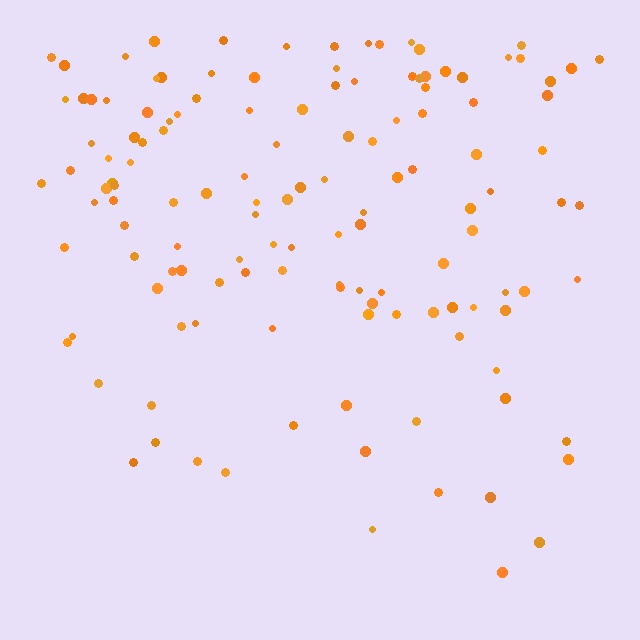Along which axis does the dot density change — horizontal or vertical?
Vertical.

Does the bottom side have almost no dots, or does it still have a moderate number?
Still a moderate number, just noticeably fewer than the top.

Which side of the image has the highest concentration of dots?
The top.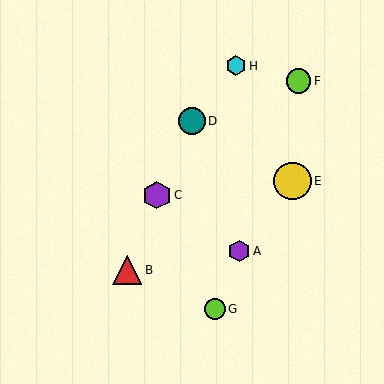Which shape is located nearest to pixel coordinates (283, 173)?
The yellow circle (labeled E) at (292, 181) is nearest to that location.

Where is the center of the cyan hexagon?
The center of the cyan hexagon is at (236, 66).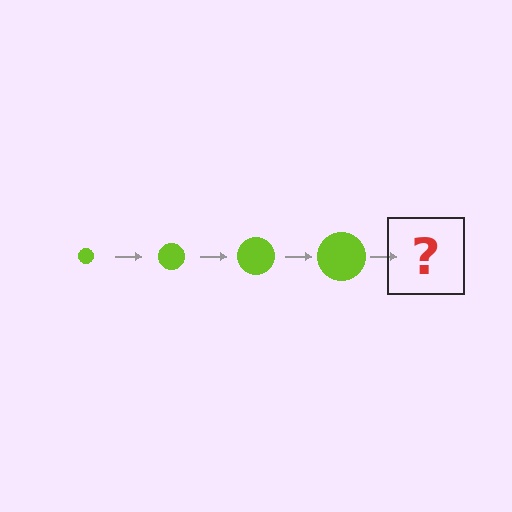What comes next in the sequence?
The next element should be a lime circle, larger than the previous one.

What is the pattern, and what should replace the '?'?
The pattern is that the circle gets progressively larger each step. The '?' should be a lime circle, larger than the previous one.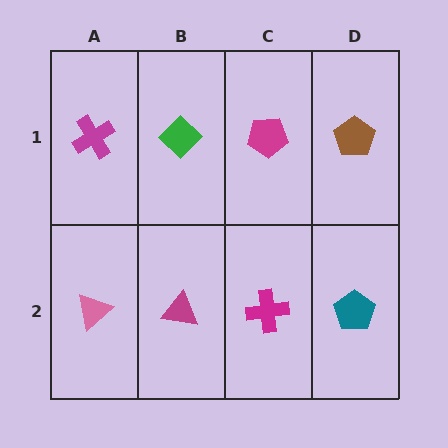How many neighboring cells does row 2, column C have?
3.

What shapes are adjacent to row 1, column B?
A magenta triangle (row 2, column B), a magenta cross (row 1, column A), a magenta pentagon (row 1, column C).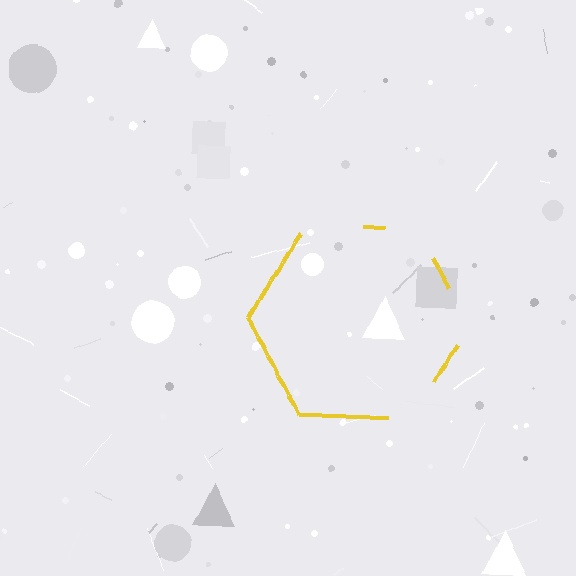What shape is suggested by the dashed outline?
The dashed outline suggests a hexagon.